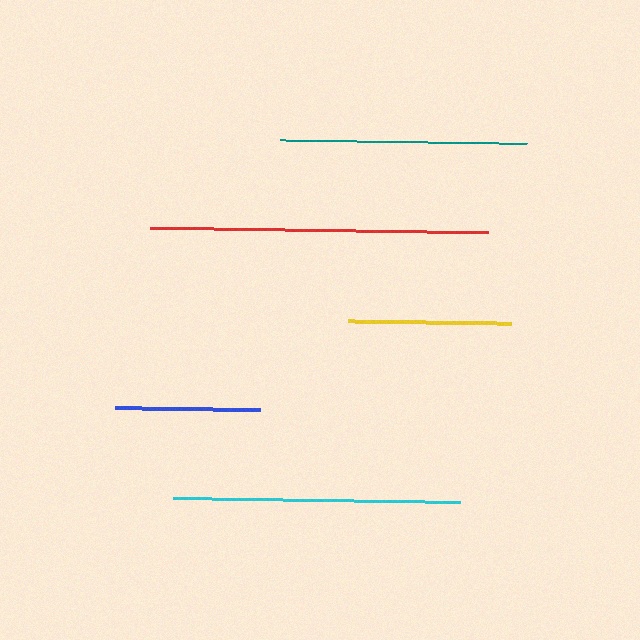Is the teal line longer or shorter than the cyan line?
The cyan line is longer than the teal line.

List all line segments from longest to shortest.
From longest to shortest: red, cyan, teal, yellow, blue.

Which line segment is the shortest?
The blue line is the shortest at approximately 145 pixels.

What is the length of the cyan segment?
The cyan segment is approximately 287 pixels long.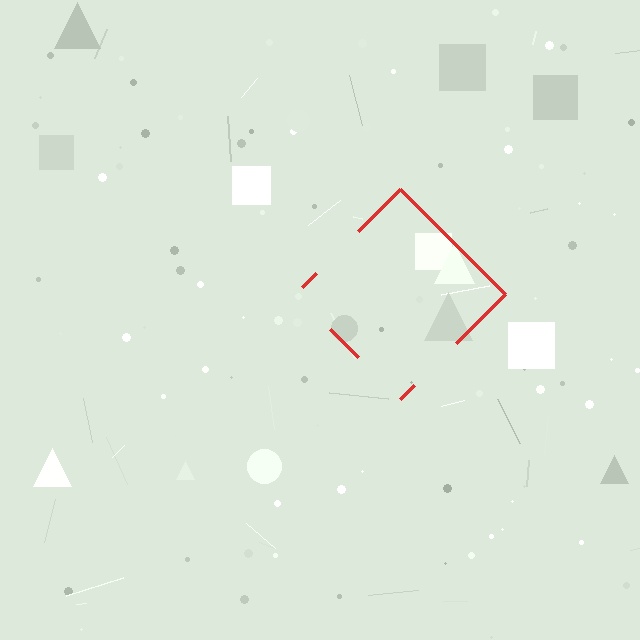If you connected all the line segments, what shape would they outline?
They would outline a diamond.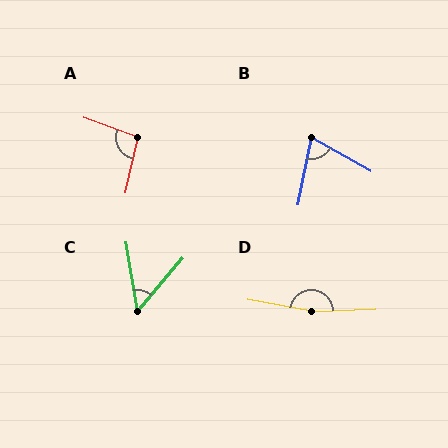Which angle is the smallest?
C, at approximately 50 degrees.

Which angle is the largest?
D, at approximately 168 degrees.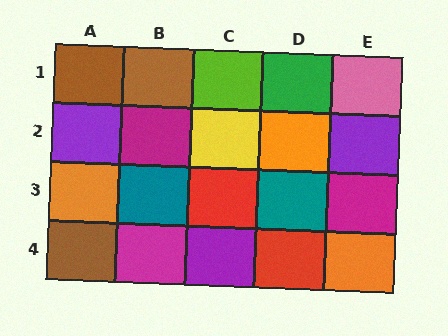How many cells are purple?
3 cells are purple.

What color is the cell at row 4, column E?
Orange.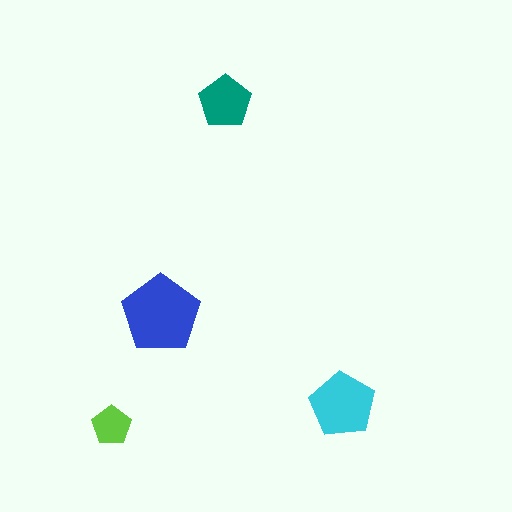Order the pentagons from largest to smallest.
the blue one, the cyan one, the teal one, the lime one.